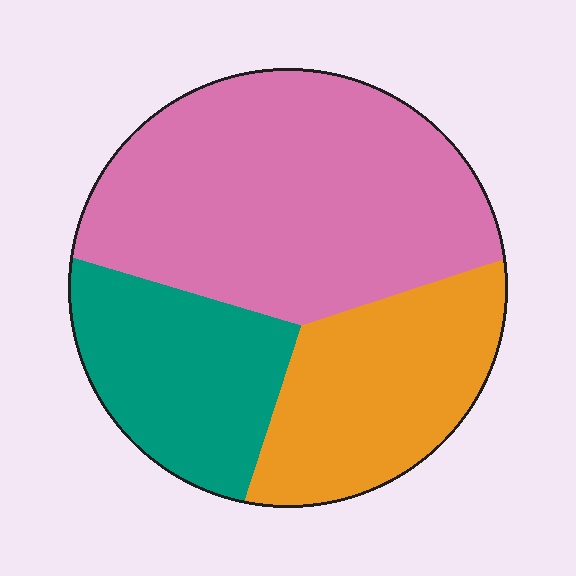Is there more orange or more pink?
Pink.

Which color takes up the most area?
Pink, at roughly 50%.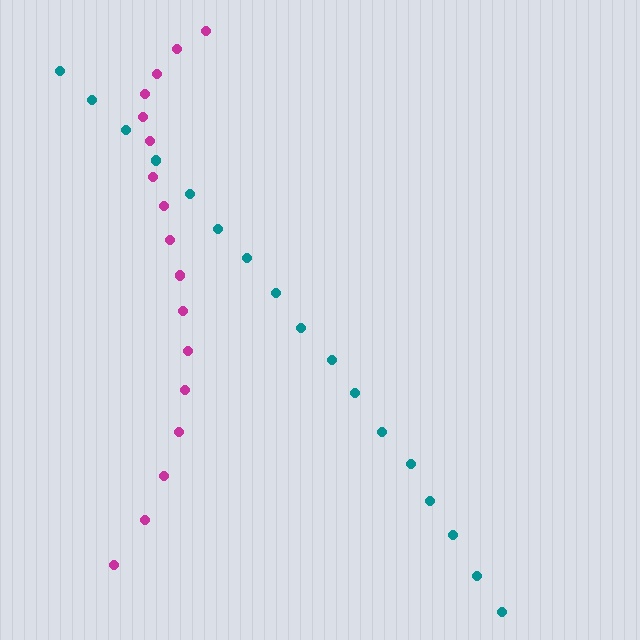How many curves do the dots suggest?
There are 2 distinct paths.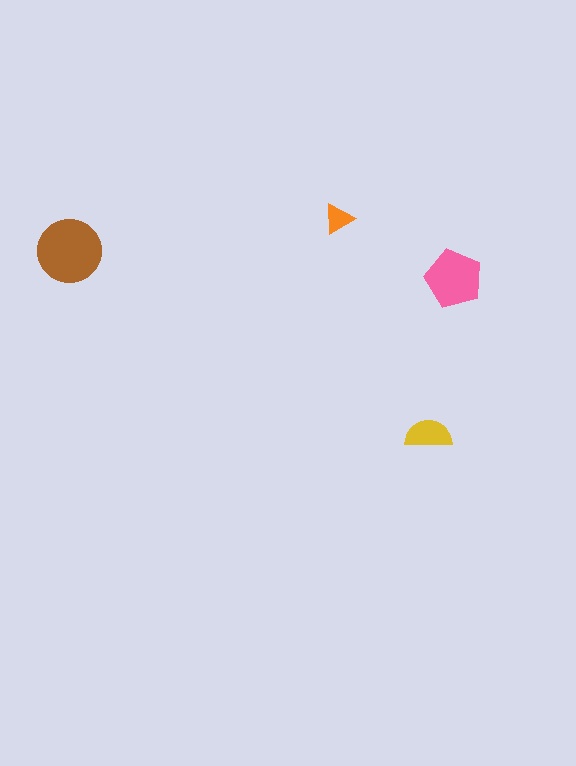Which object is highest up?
The orange triangle is topmost.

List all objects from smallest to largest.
The orange triangle, the yellow semicircle, the pink pentagon, the brown circle.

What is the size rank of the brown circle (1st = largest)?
1st.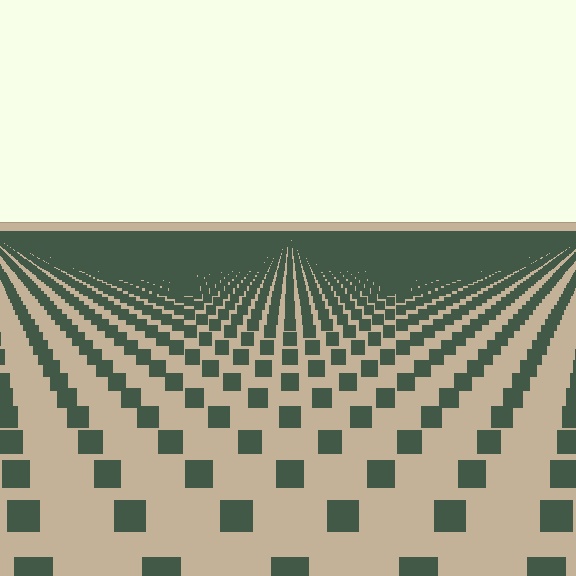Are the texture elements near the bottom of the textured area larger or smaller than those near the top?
Larger. Near the bottom, elements are closer to the viewer and appear at a bigger on-screen size.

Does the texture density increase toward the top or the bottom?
Density increases toward the top.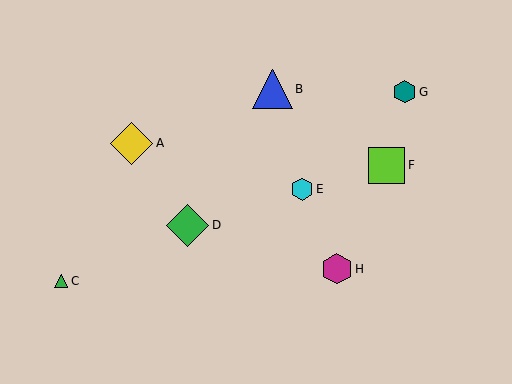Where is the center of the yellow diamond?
The center of the yellow diamond is at (132, 143).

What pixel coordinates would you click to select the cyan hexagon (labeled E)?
Click at (302, 189) to select the cyan hexagon E.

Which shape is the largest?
The yellow diamond (labeled A) is the largest.